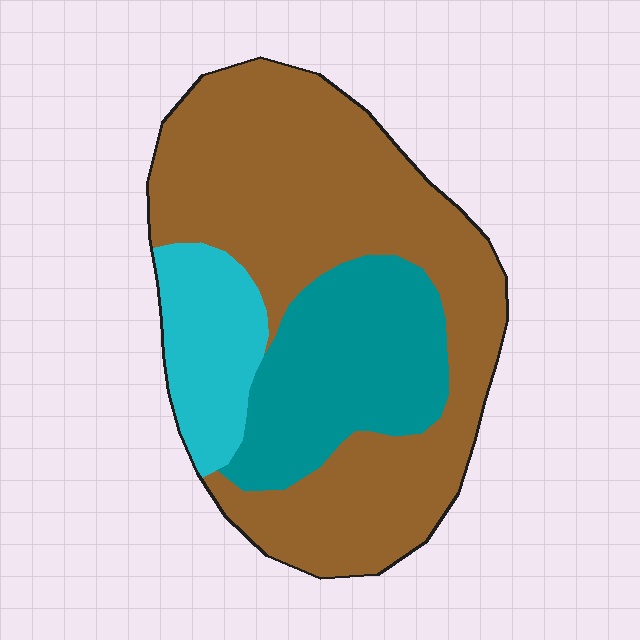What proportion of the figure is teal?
Teal covers 25% of the figure.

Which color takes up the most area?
Brown, at roughly 60%.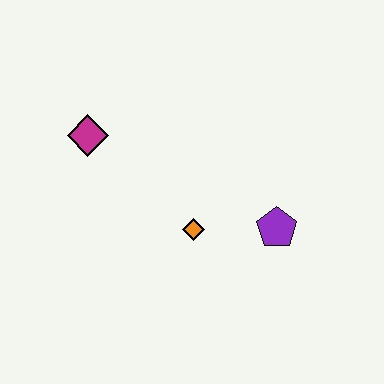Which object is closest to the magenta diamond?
The orange diamond is closest to the magenta diamond.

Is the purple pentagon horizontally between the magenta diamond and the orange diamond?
No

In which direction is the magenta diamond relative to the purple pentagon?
The magenta diamond is to the left of the purple pentagon.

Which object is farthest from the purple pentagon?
The magenta diamond is farthest from the purple pentagon.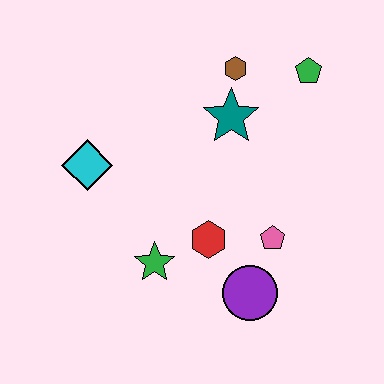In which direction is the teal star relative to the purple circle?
The teal star is above the purple circle.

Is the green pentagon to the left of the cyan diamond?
No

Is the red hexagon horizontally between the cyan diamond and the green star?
No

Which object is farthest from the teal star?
The purple circle is farthest from the teal star.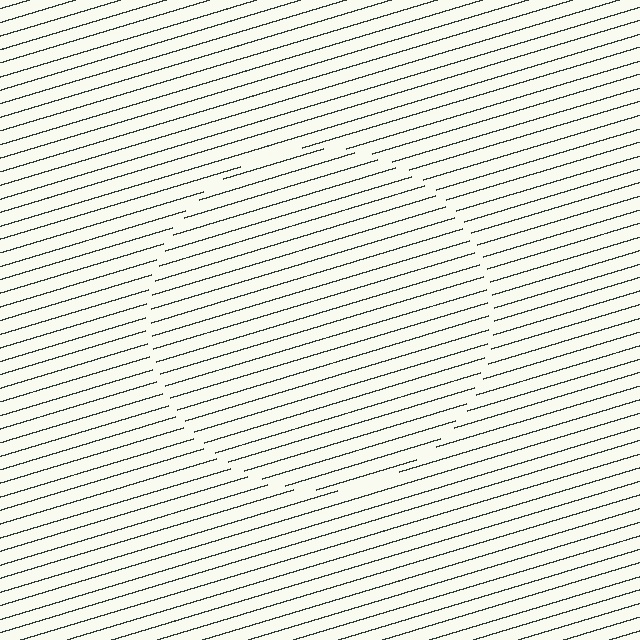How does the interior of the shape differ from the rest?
The interior of the shape contains the same grating, shifted by half a period — the contour is defined by the phase discontinuity where line-ends from the inner and outer gratings abut.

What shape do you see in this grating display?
An illusory circle. The interior of the shape contains the same grating, shifted by half a period — the contour is defined by the phase discontinuity where line-ends from the inner and outer gratings abut.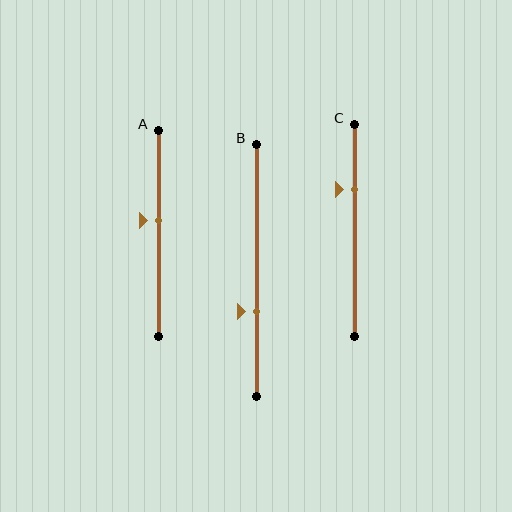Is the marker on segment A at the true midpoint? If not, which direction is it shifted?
No, the marker on segment A is shifted upward by about 6% of the segment length.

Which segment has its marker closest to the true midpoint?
Segment A has its marker closest to the true midpoint.